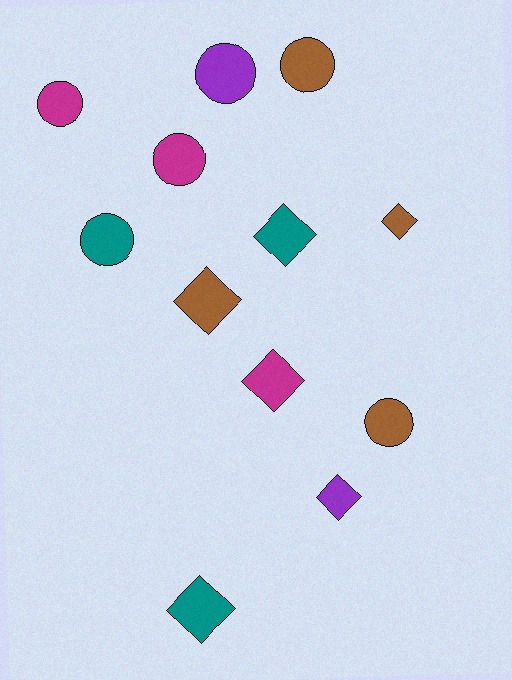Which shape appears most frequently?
Diamond, with 6 objects.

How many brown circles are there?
There are 2 brown circles.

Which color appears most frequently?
Brown, with 4 objects.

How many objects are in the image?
There are 12 objects.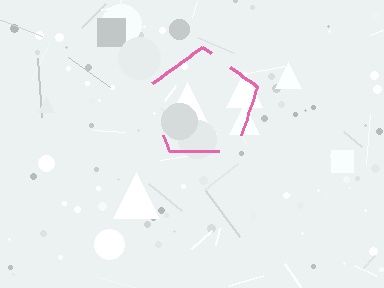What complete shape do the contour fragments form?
The contour fragments form a pentagon.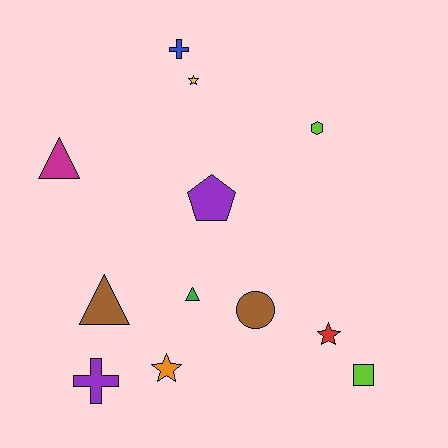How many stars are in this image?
There are 3 stars.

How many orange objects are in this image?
There is 1 orange object.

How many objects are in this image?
There are 12 objects.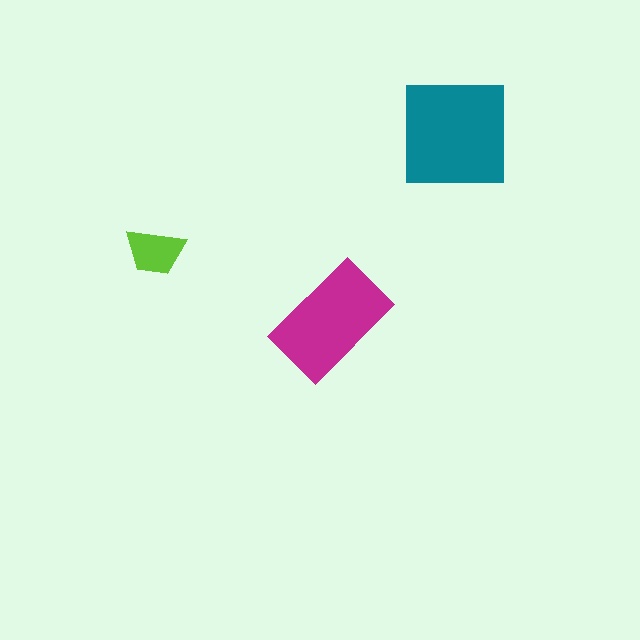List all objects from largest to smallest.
The teal square, the magenta rectangle, the lime trapezoid.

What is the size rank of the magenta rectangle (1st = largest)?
2nd.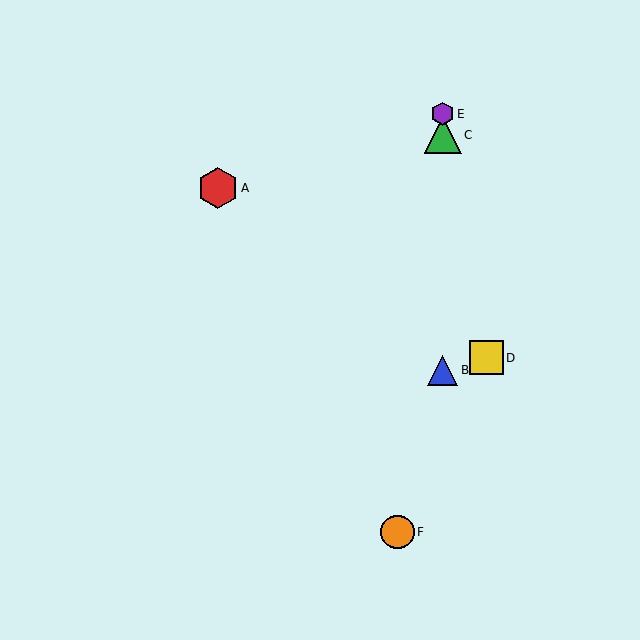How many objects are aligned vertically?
3 objects (B, C, E) are aligned vertically.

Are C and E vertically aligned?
Yes, both are at x≈443.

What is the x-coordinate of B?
Object B is at x≈443.